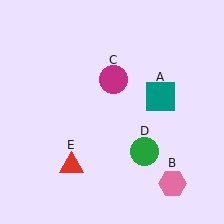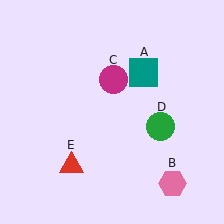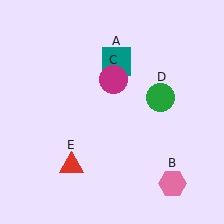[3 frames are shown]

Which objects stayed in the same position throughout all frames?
Pink hexagon (object B) and magenta circle (object C) and red triangle (object E) remained stationary.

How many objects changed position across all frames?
2 objects changed position: teal square (object A), green circle (object D).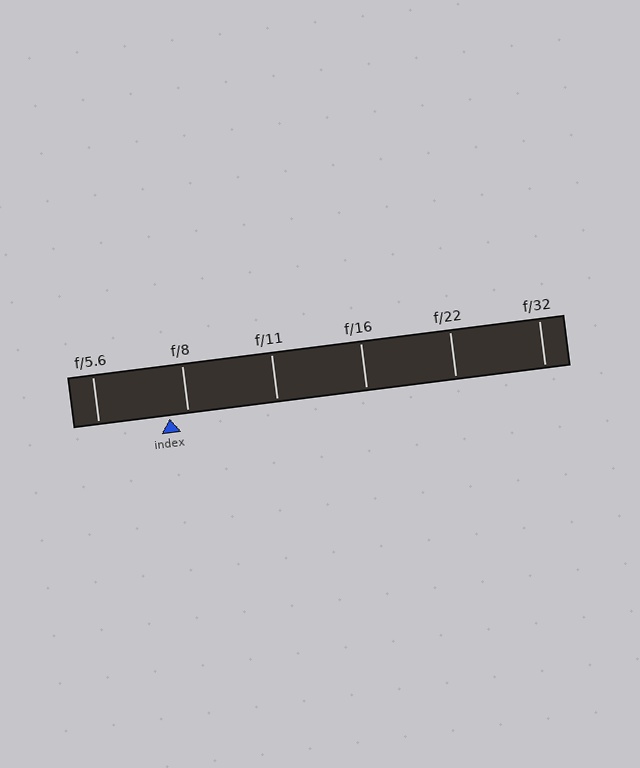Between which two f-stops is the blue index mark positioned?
The index mark is between f/5.6 and f/8.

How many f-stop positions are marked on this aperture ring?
There are 6 f-stop positions marked.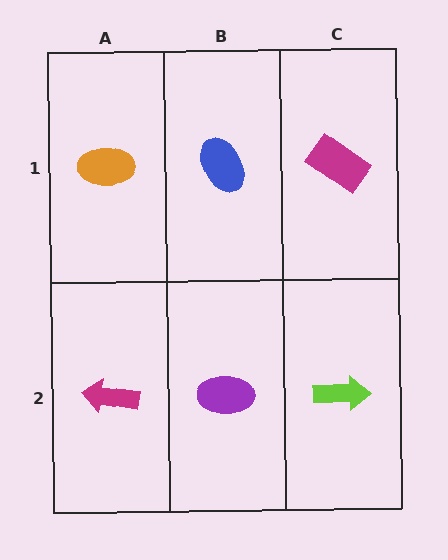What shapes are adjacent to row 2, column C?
A magenta rectangle (row 1, column C), a purple ellipse (row 2, column B).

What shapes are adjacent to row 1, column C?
A lime arrow (row 2, column C), a blue ellipse (row 1, column B).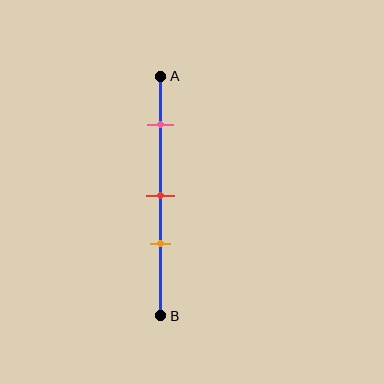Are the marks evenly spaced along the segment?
No, the marks are not evenly spaced.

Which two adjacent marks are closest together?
The red and orange marks are the closest adjacent pair.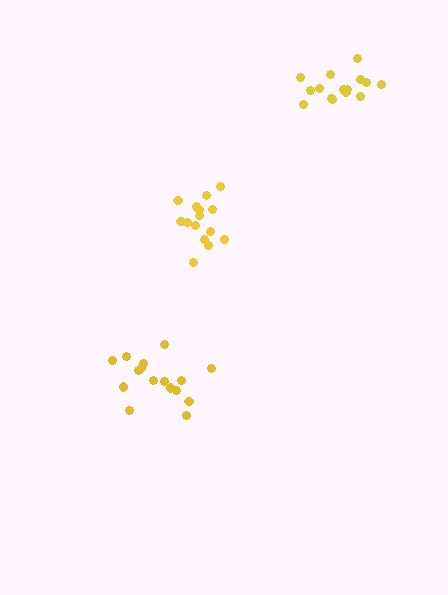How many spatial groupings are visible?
There are 3 spatial groupings.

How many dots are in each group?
Group 1: 15 dots, Group 2: 16 dots, Group 3: 15 dots (46 total).